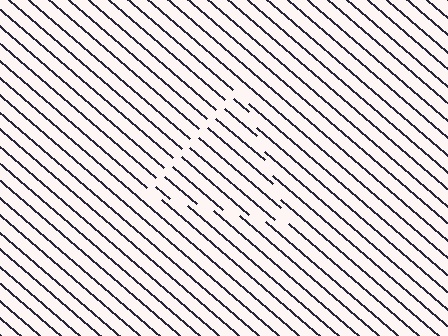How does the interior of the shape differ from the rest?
The interior of the shape contains the same grating, shifted by half a period — the contour is defined by the phase discontinuity where line-ends from the inner and outer gratings abut.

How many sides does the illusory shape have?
3 sides — the line-ends trace a triangle.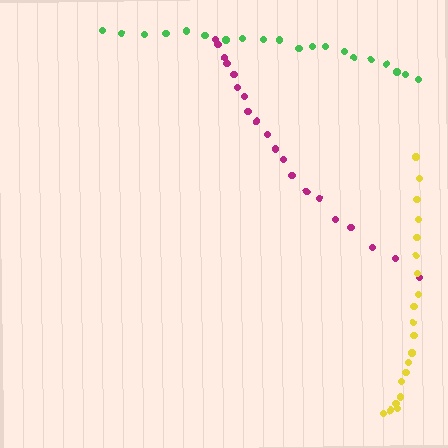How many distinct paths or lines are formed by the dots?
There are 3 distinct paths.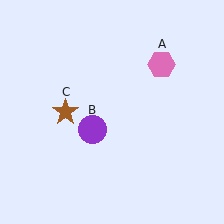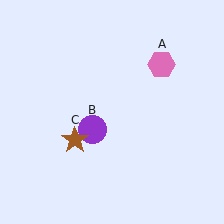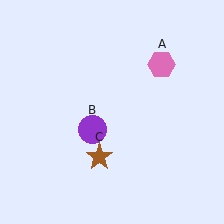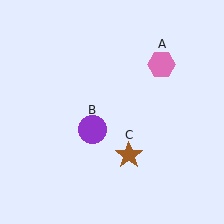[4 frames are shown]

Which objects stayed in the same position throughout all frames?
Pink hexagon (object A) and purple circle (object B) remained stationary.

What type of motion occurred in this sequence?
The brown star (object C) rotated counterclockwise around the center of the scene.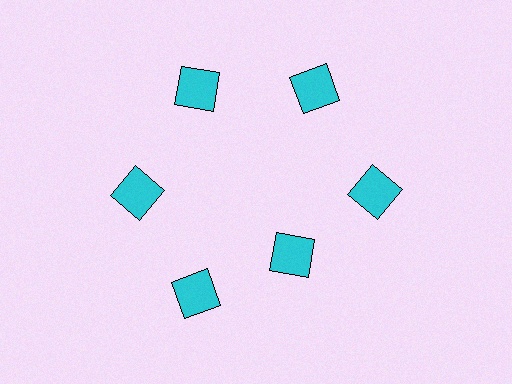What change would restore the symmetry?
The symmetry would be restored by moving it outward, back onto the ring so that all 6 squares sit at equal angles and equal distance from the center.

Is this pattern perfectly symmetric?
No. The 6 cyan squares are arranged in a ring, but one element near the 5 o'clock position is pulled inward toward the center, breaking the 6-fold rotational symmetry.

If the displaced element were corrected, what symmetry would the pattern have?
It would have 6-fold rotational symmetry — the pattern would map onto itself every 60 degrees.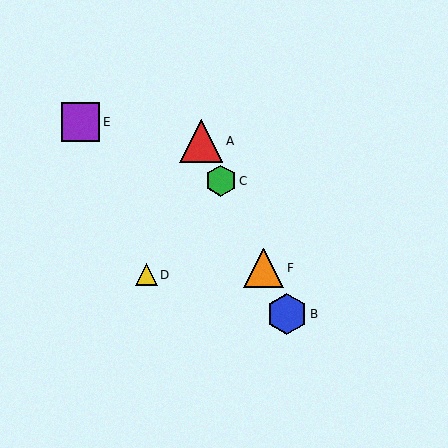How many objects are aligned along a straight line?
4 objects (A, B, C, F) are aligned along a straight line.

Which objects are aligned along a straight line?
Objects A, B, C, F are aligned along a straight line.